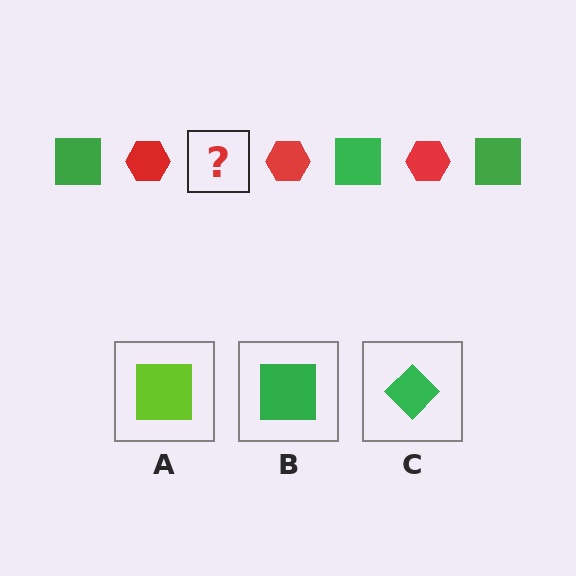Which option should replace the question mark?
Option B.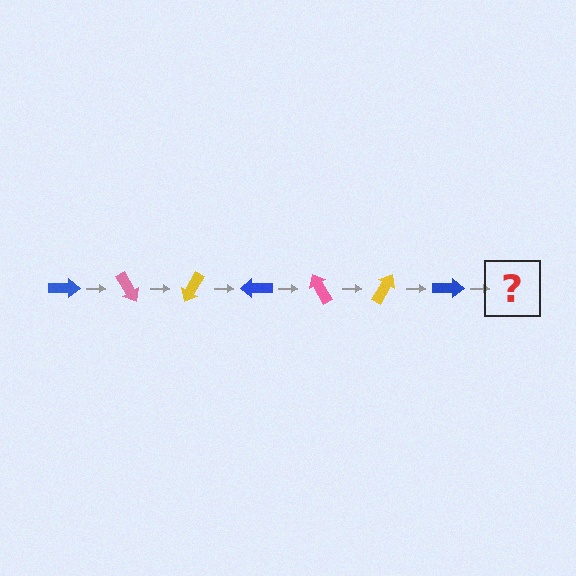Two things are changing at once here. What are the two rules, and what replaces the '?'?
The two rules are that it rotates 60 degrees each step and the color cycles through blue, pink, and yellow. The '?' should be a pink arrow, rotated 420 degrees from the start.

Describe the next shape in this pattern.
It should be a pink arrow, rotated 420 degrees from the start.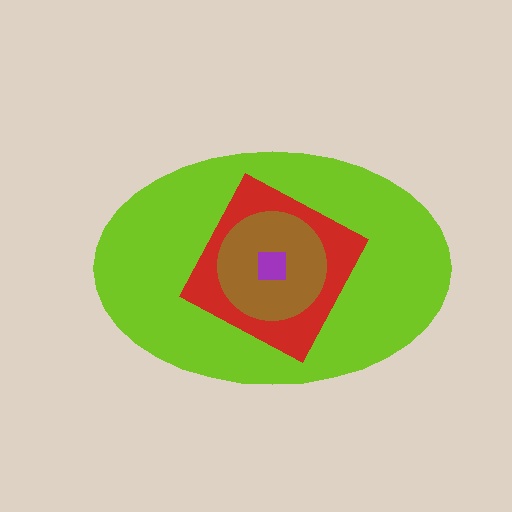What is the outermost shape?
The lime ellipse.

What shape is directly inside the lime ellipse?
The red diamond.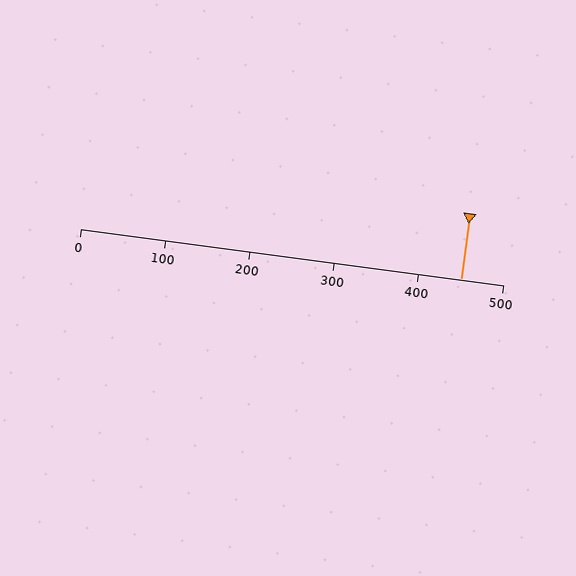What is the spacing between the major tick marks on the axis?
The major ticks are spaced 100 apart.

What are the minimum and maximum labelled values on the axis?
The axis runs from 0 to 500.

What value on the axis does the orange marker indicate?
The marker indicates approximately 450.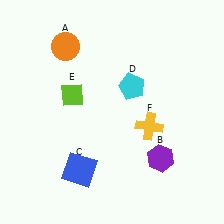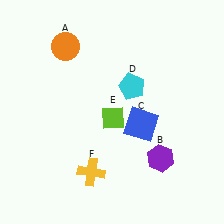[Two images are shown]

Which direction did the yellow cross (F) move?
The yellow cross (F) moved left.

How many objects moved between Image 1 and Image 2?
3 objects moved between the two images.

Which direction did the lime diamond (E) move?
The lime diamond (E) moved right.